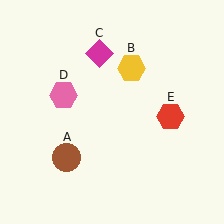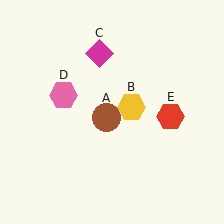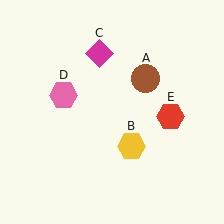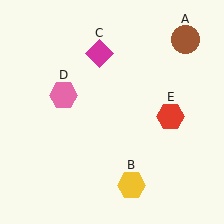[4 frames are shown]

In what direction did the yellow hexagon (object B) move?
The yellow hexagon (object B) moved down.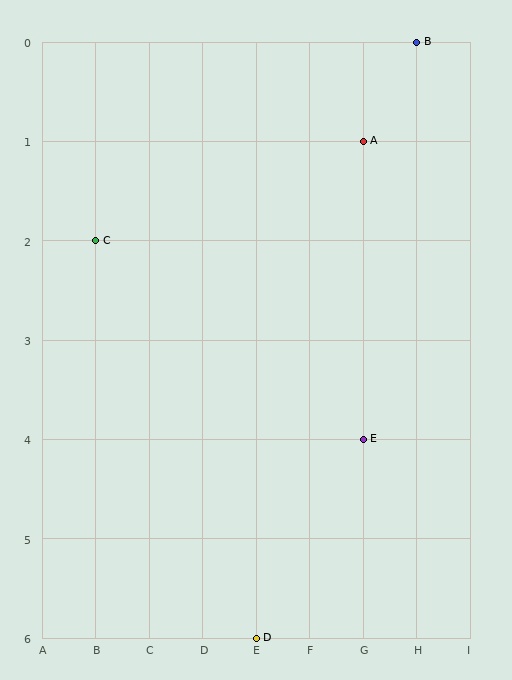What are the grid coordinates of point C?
Point C is at grid coordinates (B, 2).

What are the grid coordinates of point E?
Point E is at grid coordinates (G, 4).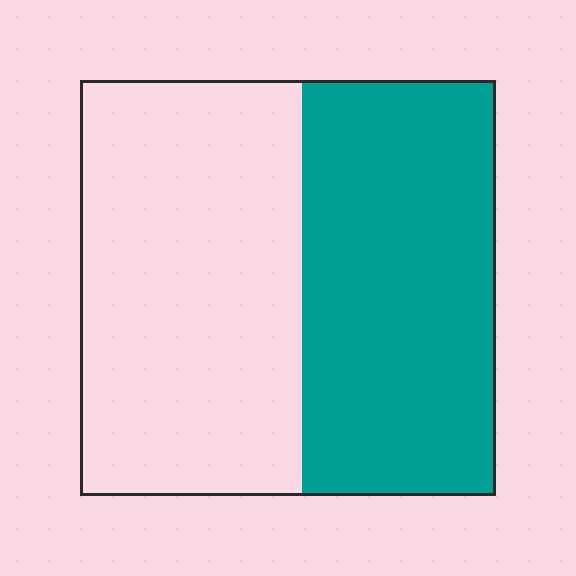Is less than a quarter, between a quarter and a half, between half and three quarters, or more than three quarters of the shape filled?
Between a quarter and a half.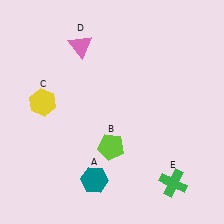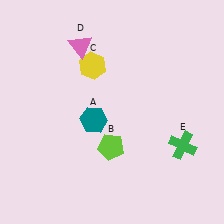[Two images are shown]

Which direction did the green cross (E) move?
The green cross (E) moved up.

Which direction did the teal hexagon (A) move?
The teal hexagon (A) moved up.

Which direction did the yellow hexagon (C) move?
The yellow hexagon (C) moved right.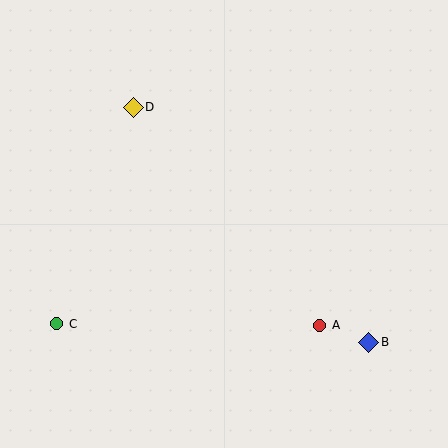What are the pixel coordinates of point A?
Point A is at (320, 325).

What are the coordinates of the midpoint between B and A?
The midpoint between B and A is at (344, 334).